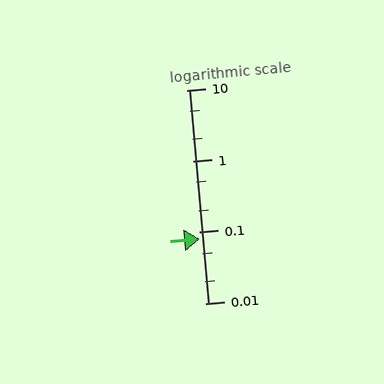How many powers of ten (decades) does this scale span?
The scale spans 3 decades, from 0.01 to 10.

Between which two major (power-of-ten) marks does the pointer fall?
The pointer is between 0.01 and 0.1.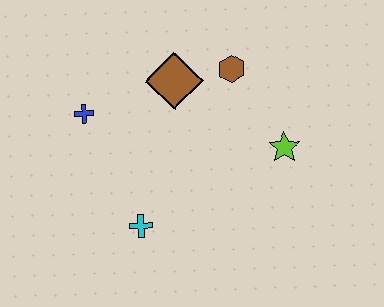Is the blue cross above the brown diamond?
No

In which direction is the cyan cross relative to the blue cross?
The cyan cross is below the blue cross.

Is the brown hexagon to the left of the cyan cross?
No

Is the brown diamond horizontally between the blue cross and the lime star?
Yes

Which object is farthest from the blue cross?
The lime star is farthest from the blue cross.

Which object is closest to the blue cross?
The brown diamond is closest to the blue cross.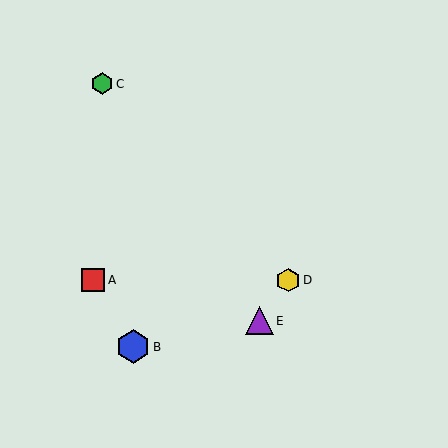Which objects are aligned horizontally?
Objects A, D are aligned horizontally.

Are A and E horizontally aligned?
No, A is at y≈280 and E is at y≈321.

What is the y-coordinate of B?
Object B is at y≈347.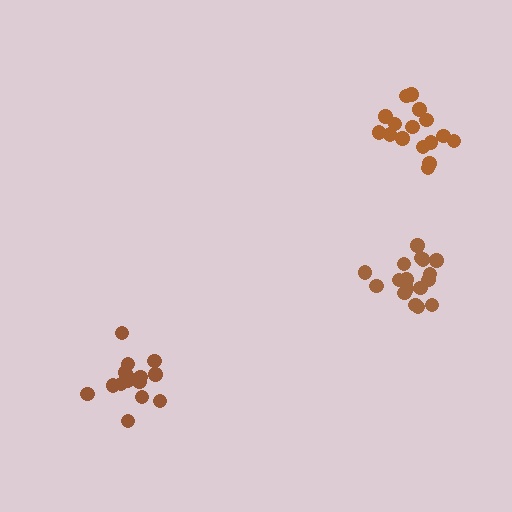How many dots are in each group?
Group 1: 16 dots, Group 2: 17 dots, Group 3: 15 dots (48 total).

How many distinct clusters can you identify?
There are 3 distinct clusters.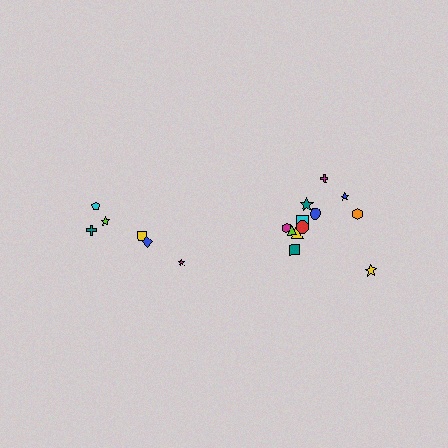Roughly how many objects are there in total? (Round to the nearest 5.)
Roughly 20 objects in total.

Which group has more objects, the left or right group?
The right group.